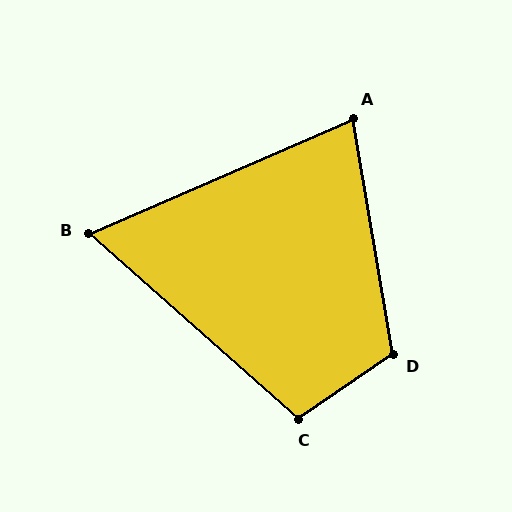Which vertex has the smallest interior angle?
B, at approximately 65 degrees.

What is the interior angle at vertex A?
Approximately 76 degrees (acute).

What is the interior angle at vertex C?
Approximately 104 degrees (obtuse).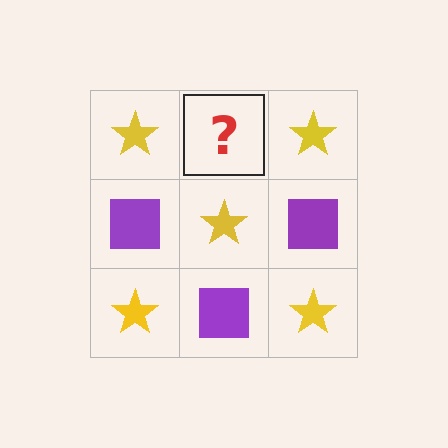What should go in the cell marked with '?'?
The missing cell should contain a purple square.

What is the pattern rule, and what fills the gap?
The rule is that it alternates yellow star and purple square in a checkerboard pattern. The gap should be filled with a purple square.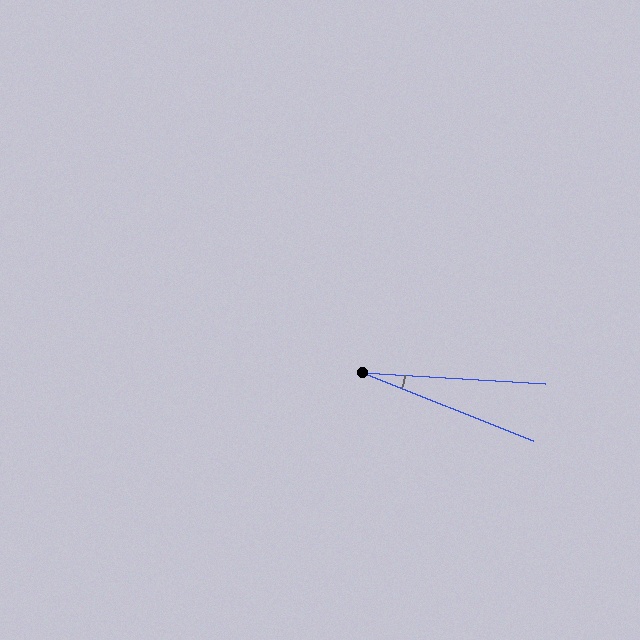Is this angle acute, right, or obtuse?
It is acute.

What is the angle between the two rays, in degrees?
Approximately 18 degrees.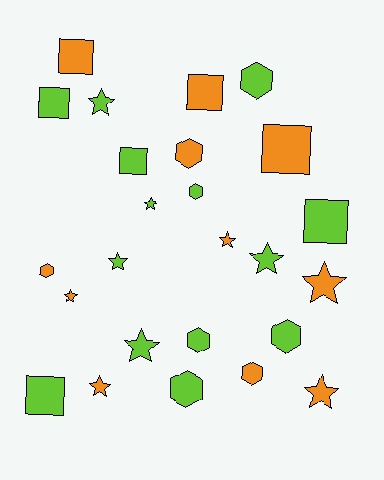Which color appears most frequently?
Lime, with 14 objects.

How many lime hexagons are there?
There are 5 lime hexagons.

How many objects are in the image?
There are 25 objects.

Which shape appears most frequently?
Star, with 10 objects.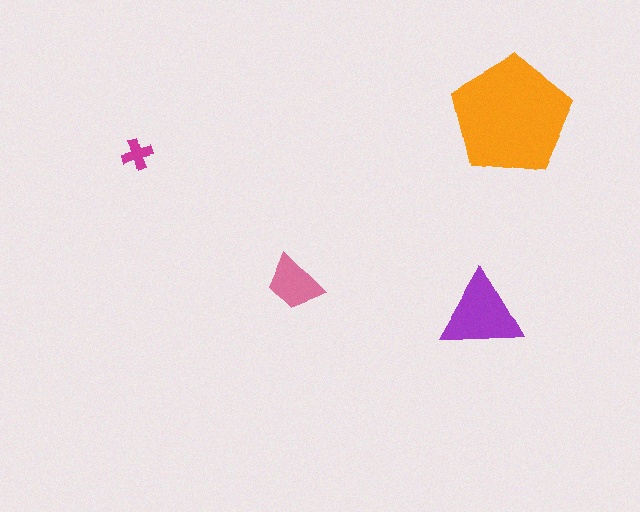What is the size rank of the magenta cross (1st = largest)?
4th.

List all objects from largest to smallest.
The orange pentagon, the purple triangle, the pink trapezoid, the magenta cross.